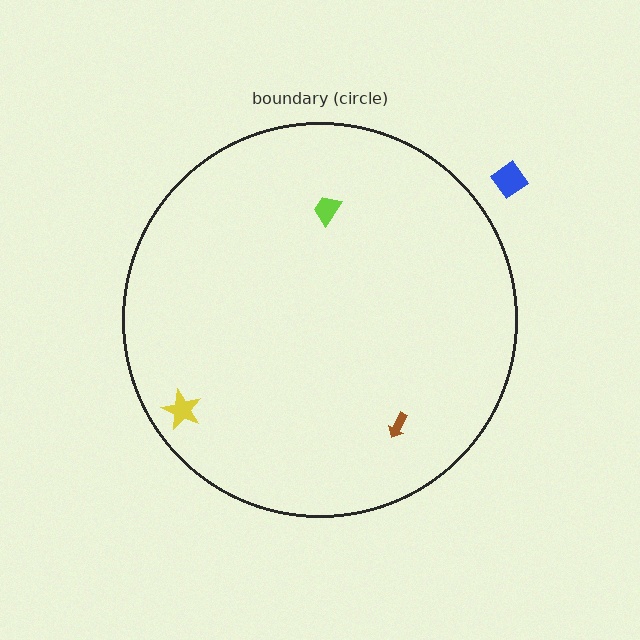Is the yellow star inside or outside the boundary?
Inside.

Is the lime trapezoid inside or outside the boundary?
Inside.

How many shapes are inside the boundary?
3 inside, 1 outside.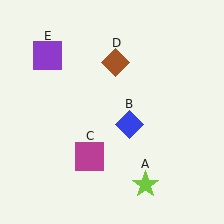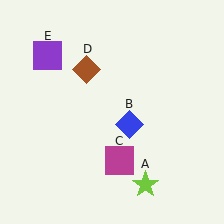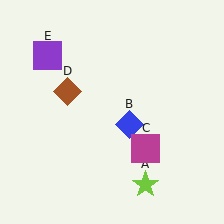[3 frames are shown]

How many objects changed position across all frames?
2 objects changed position: magenta square (object C), brown diamond (object D).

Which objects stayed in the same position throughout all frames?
Lime star (object A) and blue diamond (object B) and purple square (object E) remained stationary.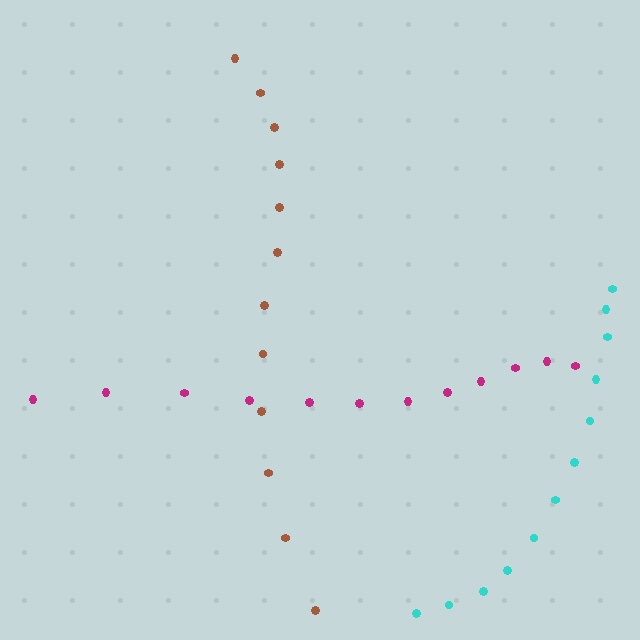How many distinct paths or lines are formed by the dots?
There are 3 distinct paths.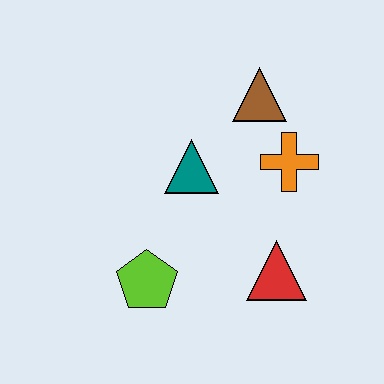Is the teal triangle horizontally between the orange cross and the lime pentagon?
Yes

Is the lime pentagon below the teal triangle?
Yes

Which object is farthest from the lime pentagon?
The brown triangle is farthest from the lime pentagon.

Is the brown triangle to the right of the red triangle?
No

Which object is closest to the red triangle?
The orange cross is closest to the red triangle.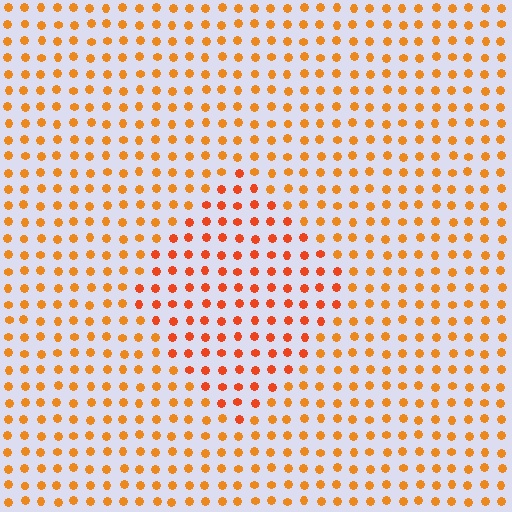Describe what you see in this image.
The image is filled with small orange elements in a uniform arrangement. A diamond-shaped region is visible where the elements are tinted to a slightly different hue, forming a subtle color boundary.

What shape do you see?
I see a diamond.